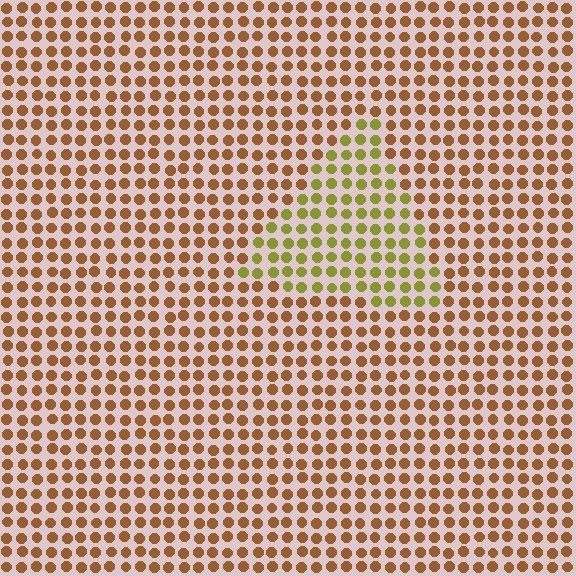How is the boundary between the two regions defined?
The boundary is defined purely by a slight shift in hue (about 43 degrees). Spacing, size, and orientation are identical on both sides.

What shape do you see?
I see a triangle.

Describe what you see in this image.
The image is filled with small brown elements in a uniform arrangement. A triangle-shaped region is visible where the elements are tinted to a slightly different hue, forming a subtle color boundary.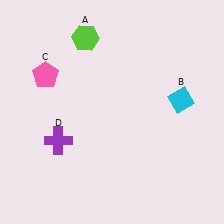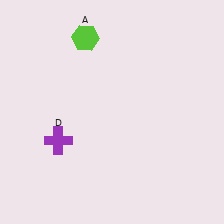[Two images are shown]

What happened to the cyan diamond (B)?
The cyan diamond (B) was removed in Image 2. It was in the top-right area of Image 1.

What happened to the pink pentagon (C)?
The pink pentagon (C) was removed in Image 2. It was in the top-left area of Image 1.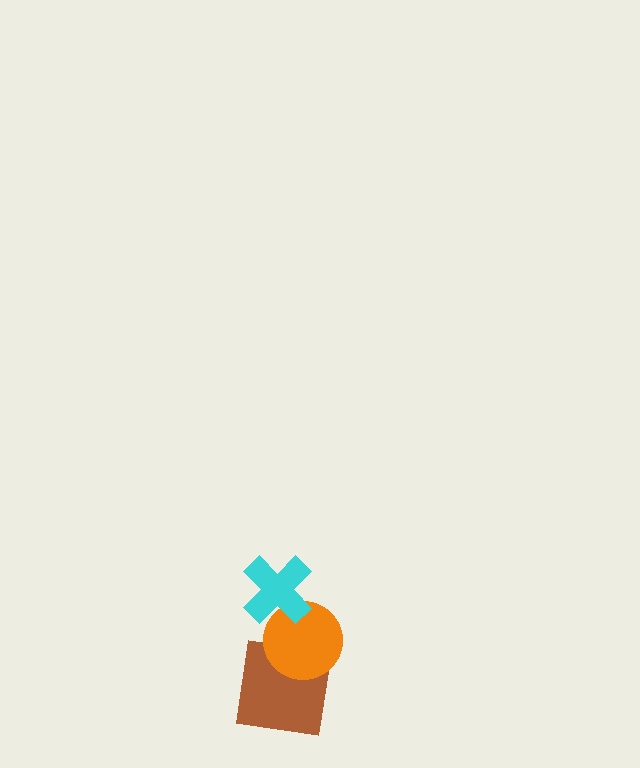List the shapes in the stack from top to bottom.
From top to bottom: the cyan cross, the orange circle, the brown square.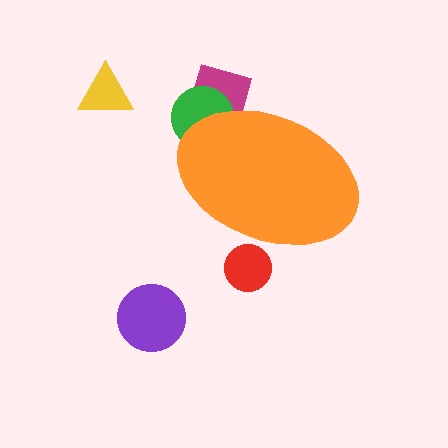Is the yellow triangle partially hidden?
No, the yellow triangle is fully visible.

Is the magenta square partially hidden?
Yes, the magenta square is partially hidden behind the orange ellipse.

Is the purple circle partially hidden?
No, the purple circle is fully visible.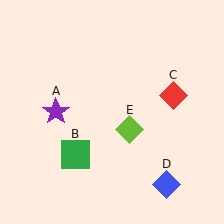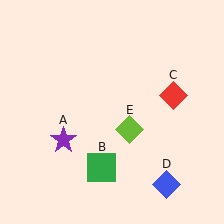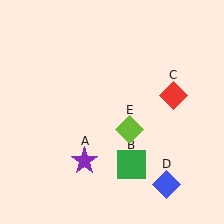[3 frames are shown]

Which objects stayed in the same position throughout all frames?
Red diamond (object C) and blue diamond (object D) and lime diamond (object E) remained stationary.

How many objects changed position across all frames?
2 objects changed position: purple star (object A), green square (object B).